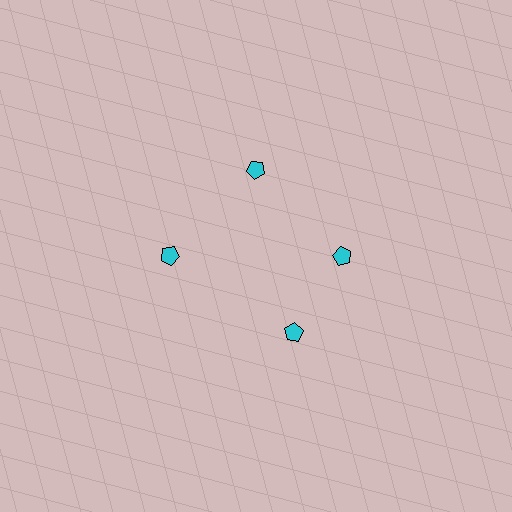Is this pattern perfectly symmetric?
No. The 4 cyan pentagons are arranged in a ring, but one element near the 6 o'clock position is rotated out of alignment along the ring, breaking the 4-fold rotational symmetry.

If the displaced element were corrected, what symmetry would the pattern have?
It would have 4-fold rotational symmetry — the pattern would map onto itself every 90 degrees.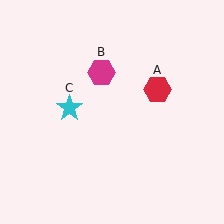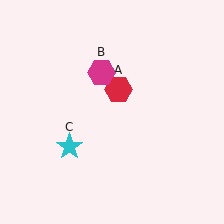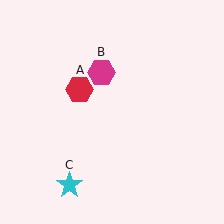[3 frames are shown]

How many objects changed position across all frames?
2 objects changed position: red hexagon (object A), cyan star (object C).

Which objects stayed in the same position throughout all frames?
Magenta hexagon (object B) remained stationary.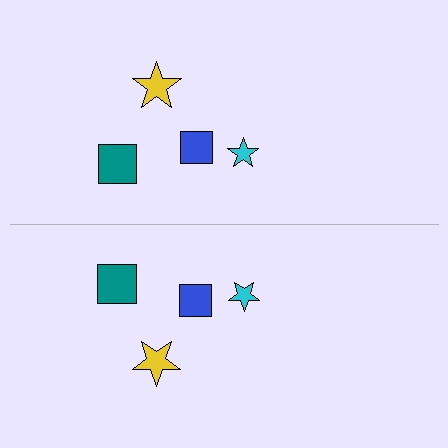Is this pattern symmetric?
Yes, this pattern has bilateral (reflection) symmetry.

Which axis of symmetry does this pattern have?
The pattern has a horizontal axis of symmetry running through the center of the image.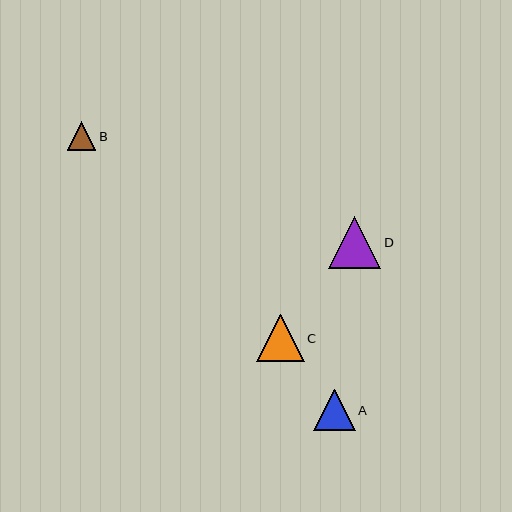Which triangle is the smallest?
Triangle B is the smallest with a size of approximately 29 pixels.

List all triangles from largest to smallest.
From largest to smallest: D, C, A, B.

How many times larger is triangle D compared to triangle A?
Triangle D is approximately 1.3 times the size of triangle A.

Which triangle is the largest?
Triangle D is the largest with a size of approximately 53 pixels.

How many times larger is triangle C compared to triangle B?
Triangle C is approximately 1.7 times the size of triangle B.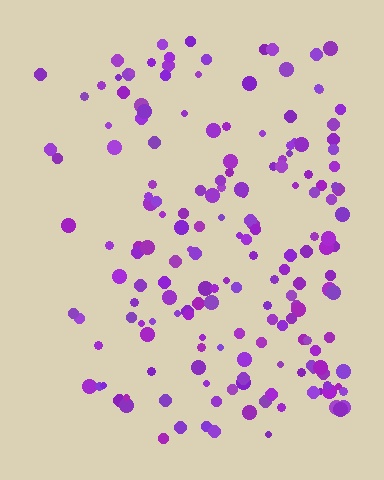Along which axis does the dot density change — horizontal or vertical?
Horizontal.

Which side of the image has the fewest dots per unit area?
The left.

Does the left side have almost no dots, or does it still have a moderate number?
Still a moderate number, just noticeably fewer than the right.